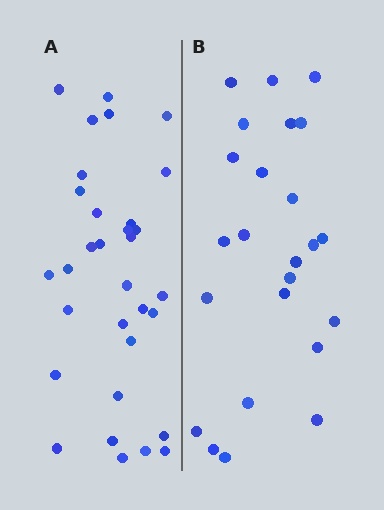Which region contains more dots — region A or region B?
Region A (the left region) has more dots.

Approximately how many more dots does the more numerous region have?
Region A has roughly 8 or so more dots than region B.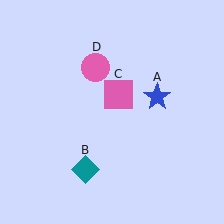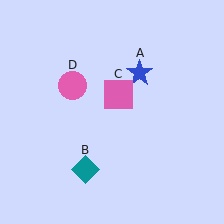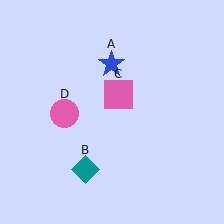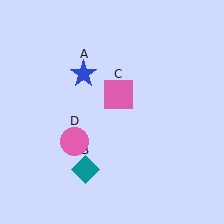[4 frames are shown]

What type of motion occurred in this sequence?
The blue star (object A), pink circle (object D) rotated counterclockwise around the center of the scene.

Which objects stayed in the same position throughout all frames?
Teal diamond (object B) and pink square (object C) remained stationary.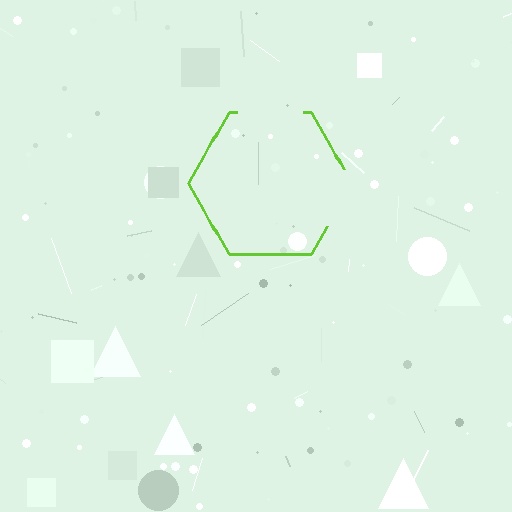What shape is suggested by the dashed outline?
The dashed outline suggests a hexagon.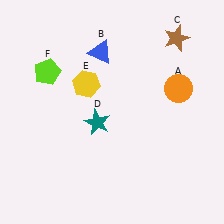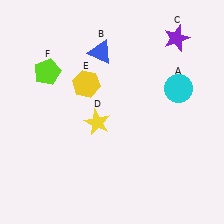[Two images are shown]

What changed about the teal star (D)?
In Image 1, D is teal. In Image 2, it changed to yellow.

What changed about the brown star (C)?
In Image 1, C is brown. In Image 2, it changed to purple.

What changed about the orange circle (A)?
In Image 1, A is orange. In Image 2, it changed to cyan.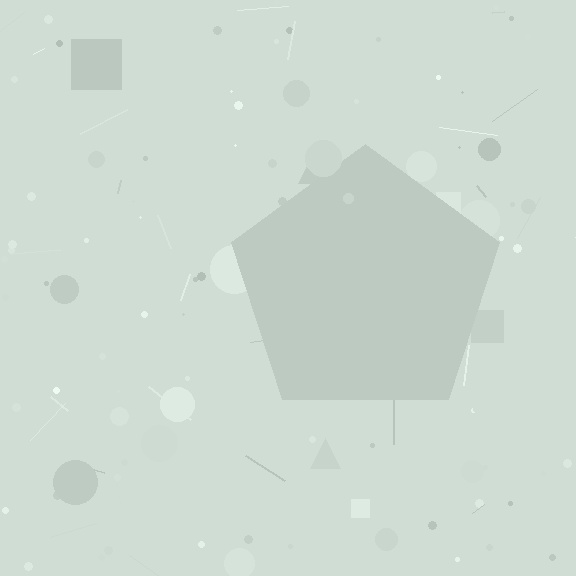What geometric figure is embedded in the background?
A pentagon is embedded in the background.